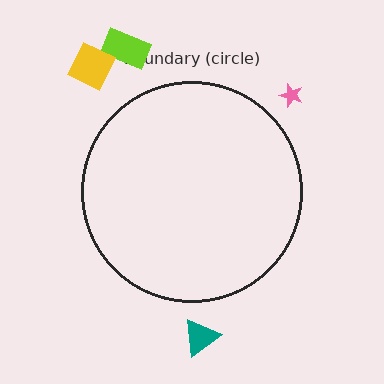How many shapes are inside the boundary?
0 inside, 4 outside.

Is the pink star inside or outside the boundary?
Outside.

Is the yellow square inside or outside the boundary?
Outside.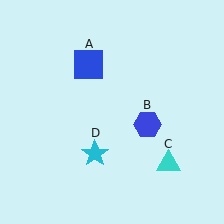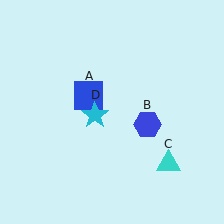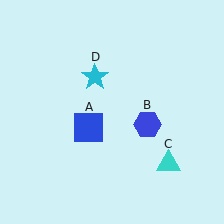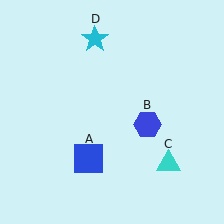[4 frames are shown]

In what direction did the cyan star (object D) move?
The cyan star (object D) moved up.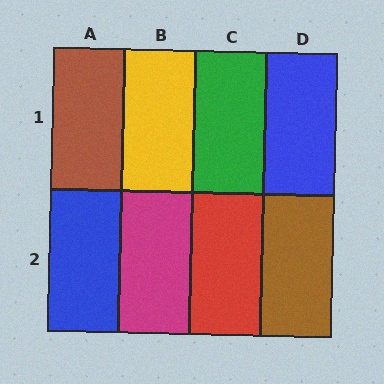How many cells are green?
1 cell is green.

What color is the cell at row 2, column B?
Magenta.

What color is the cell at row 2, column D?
Brown.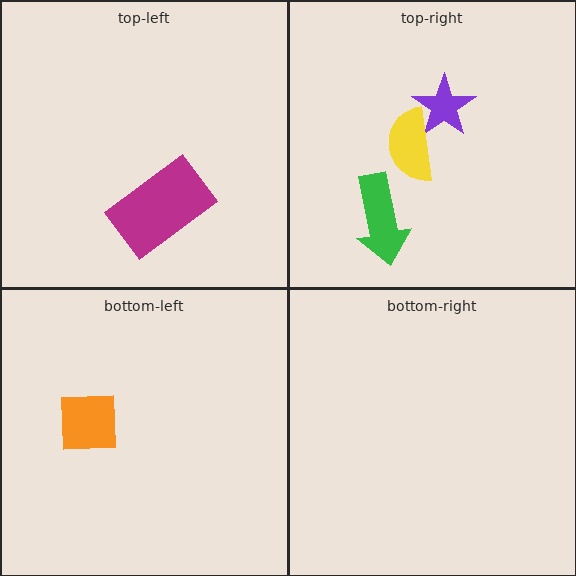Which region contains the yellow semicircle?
The top-right region.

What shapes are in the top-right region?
The purple star, the yellow semicircle, the green arrow.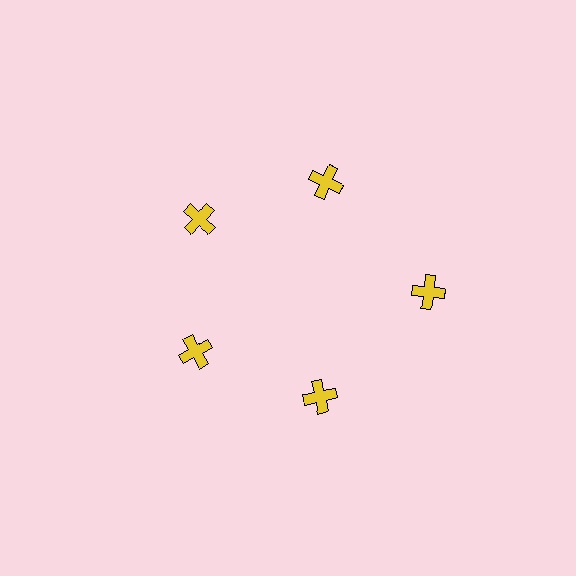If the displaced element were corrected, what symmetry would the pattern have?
It would have 5-fold rotational symmetry — the pattern would map onto itself every 72 degrees.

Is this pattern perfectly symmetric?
No. The 5 yellow crosses are arranged in a ring, but one element near the 3 o'clock position is pushed outward from the center, breaking the 5-fold rotational symmetry.